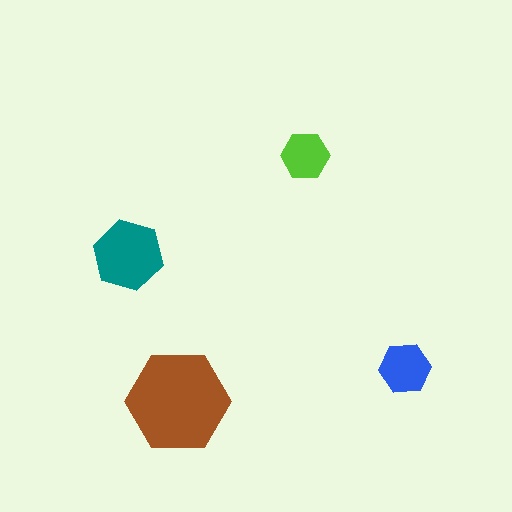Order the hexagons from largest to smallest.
the brown one, the teal one, the blue one, the lime one.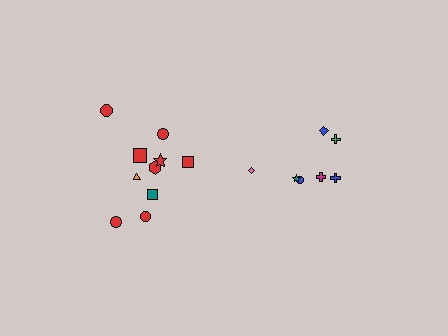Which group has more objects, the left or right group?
The left group.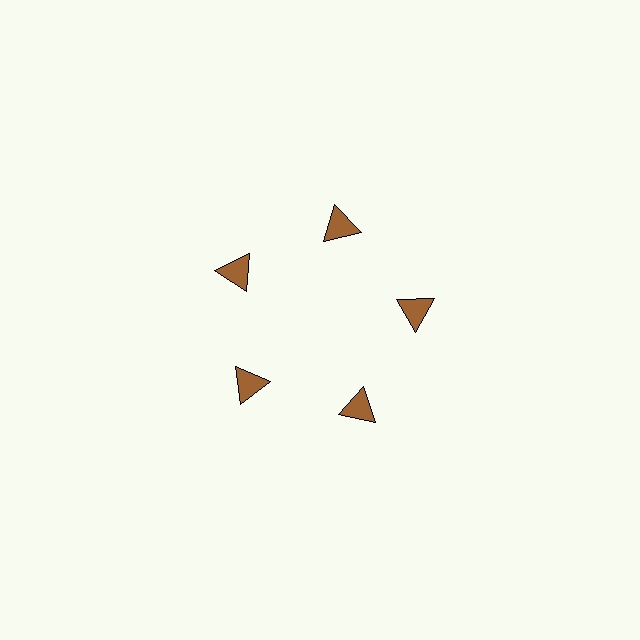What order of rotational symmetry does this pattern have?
This pattern has 5-fold rotational symmetry.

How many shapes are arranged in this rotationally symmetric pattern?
There are 5 shapes, arranged in 5 groups of 1.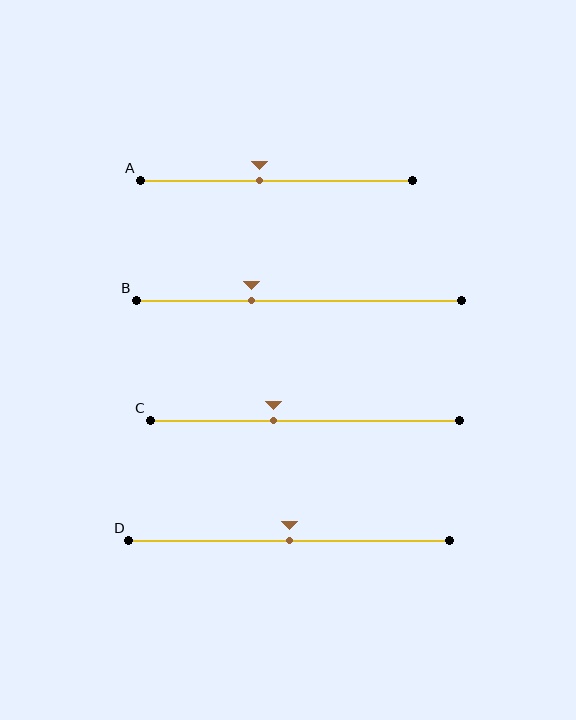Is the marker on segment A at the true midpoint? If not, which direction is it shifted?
No, the marker on segment A is shifted to the left by about 6% of the segment length.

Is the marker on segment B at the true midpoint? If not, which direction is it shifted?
No, the marker on segment B is shifted to the left by about 14% of the segment length.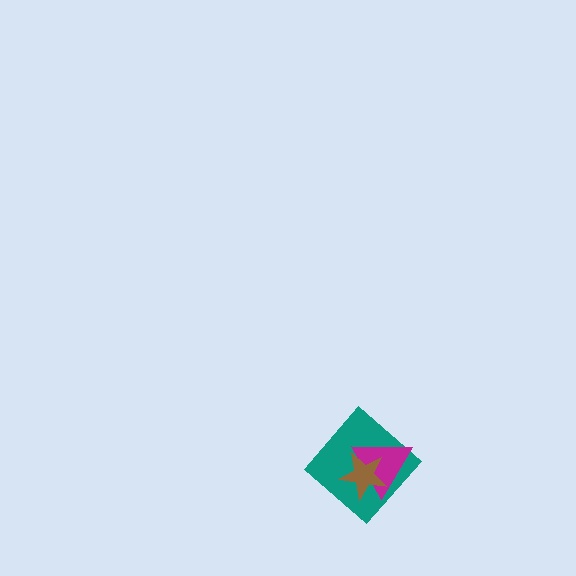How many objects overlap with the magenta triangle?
2 objects overlap with the magenta triangle.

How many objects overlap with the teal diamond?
2 objects overlap with the teal diamond.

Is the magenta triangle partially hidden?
Yes, it is partially covered by another shape.